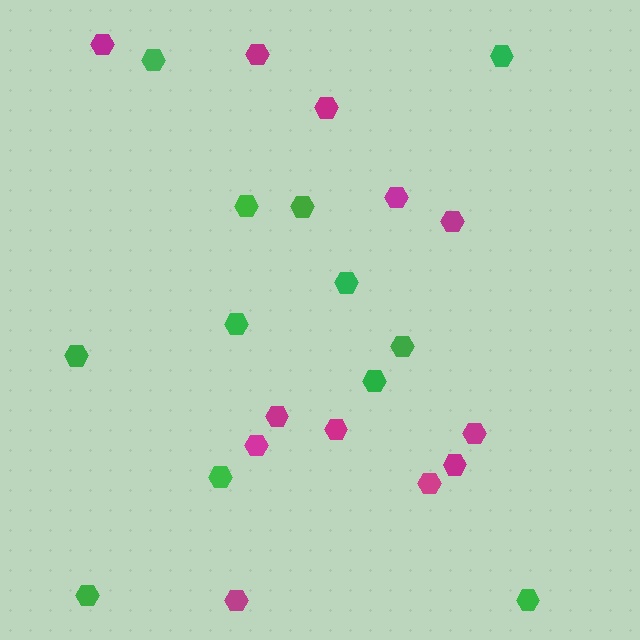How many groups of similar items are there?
There are 2 groups: one group of green hexagons (12) and one group of magenta hexagons (12).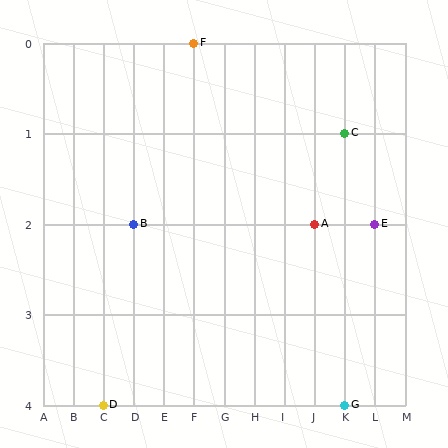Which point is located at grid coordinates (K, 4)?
Point G is at (K, 4).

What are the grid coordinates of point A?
Point A is at grid coordinates (J, 2).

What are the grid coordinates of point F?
Point F is at grid coordinates (F, 0).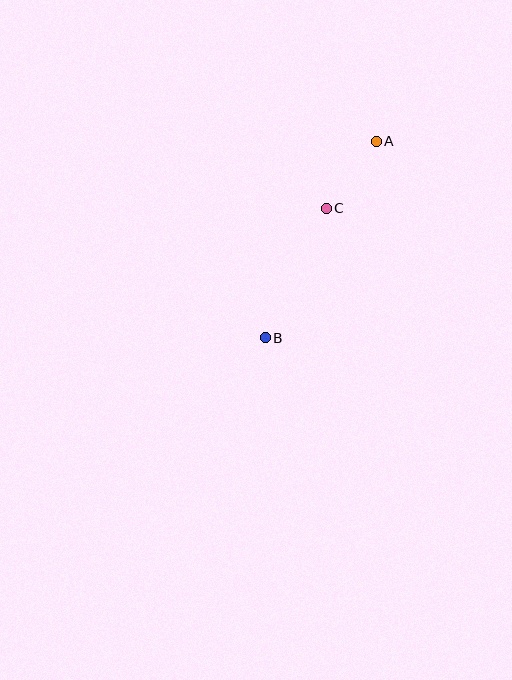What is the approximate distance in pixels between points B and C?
The distance between B and C is approximately 143 pixels.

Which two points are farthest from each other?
Points A and B are farthest from each other.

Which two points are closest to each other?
Points A and C are closest to each other.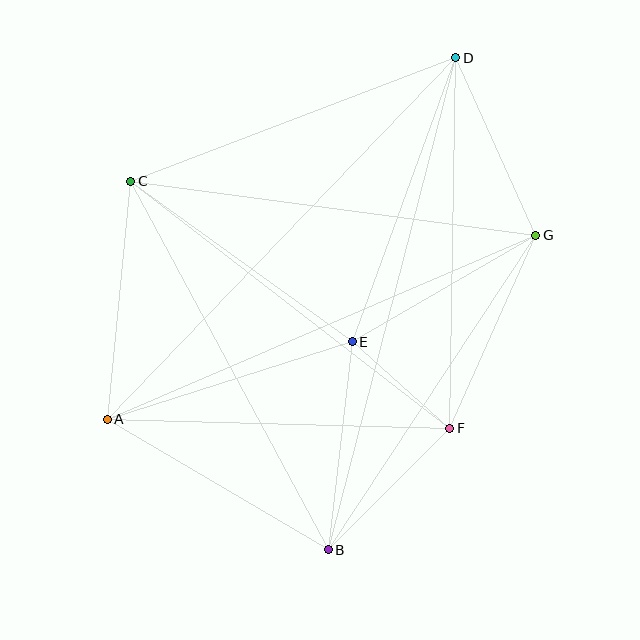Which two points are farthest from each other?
Points B and D are farthest from each other.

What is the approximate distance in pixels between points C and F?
The distance between C and F is approximately 403 pixels.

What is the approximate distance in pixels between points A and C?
The distance between A and C is approximately 239 pixels.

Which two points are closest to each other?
Points E and F are closest to each other.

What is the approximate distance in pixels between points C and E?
The distance between C and E is approximately 274 pixels.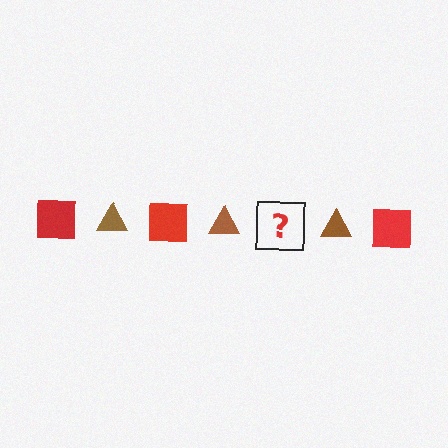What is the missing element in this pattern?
The missing element is a red square.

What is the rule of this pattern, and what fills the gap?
The rule is that the pattern alternates between red square and brown triangle. The gap should be filled with a red square.